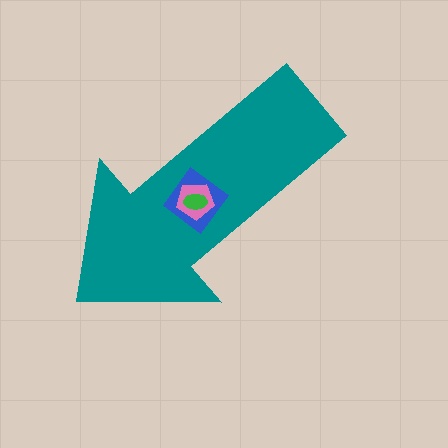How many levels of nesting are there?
4.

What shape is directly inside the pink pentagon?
The green ellipse.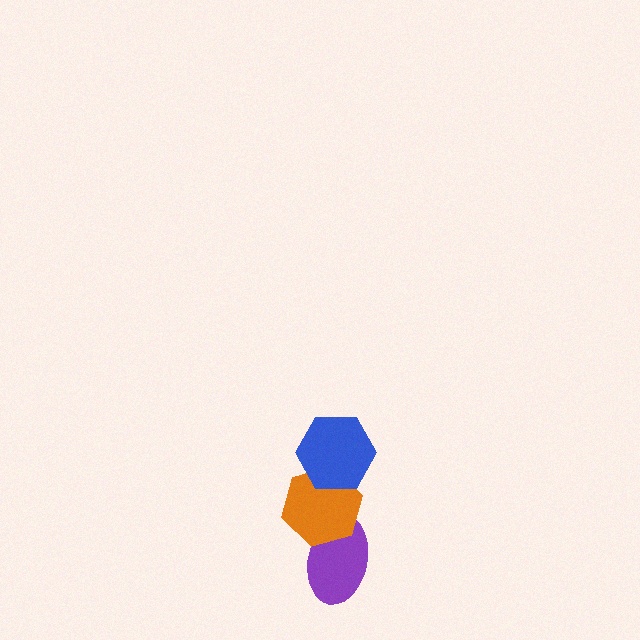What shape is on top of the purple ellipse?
The orange hexagon is on top of the purple ellipse.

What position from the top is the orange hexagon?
The orange hexagon is 2nd from the top.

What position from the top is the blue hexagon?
The blue hexagon is 1st from the top.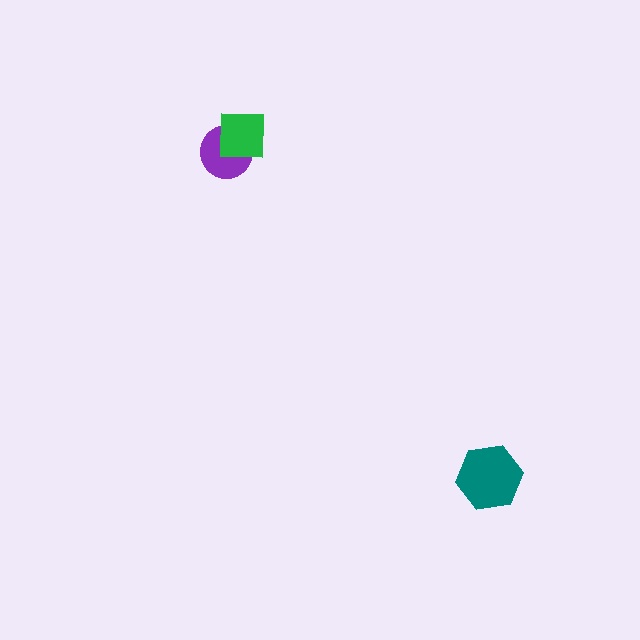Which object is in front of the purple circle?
The green square is in front of the purple circle.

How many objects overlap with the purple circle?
1 object overlaps with the purple circle.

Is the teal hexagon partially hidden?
No, no other shape covers it.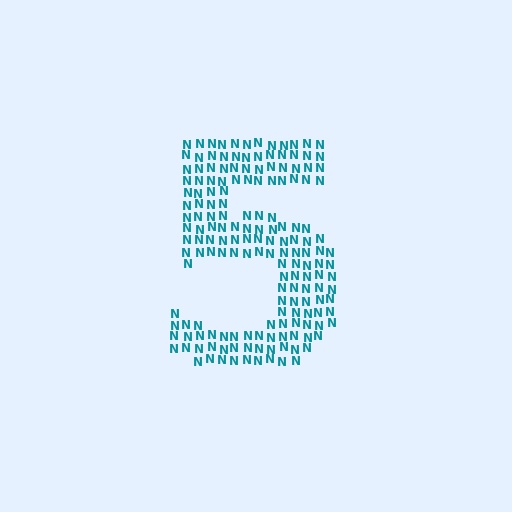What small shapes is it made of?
It is made of small letter N's.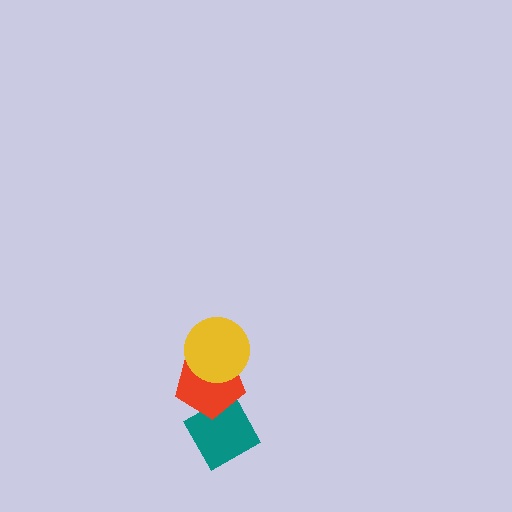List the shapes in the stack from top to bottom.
From top to bottom: the yellow circle, the red pentagon, the teal diamond.